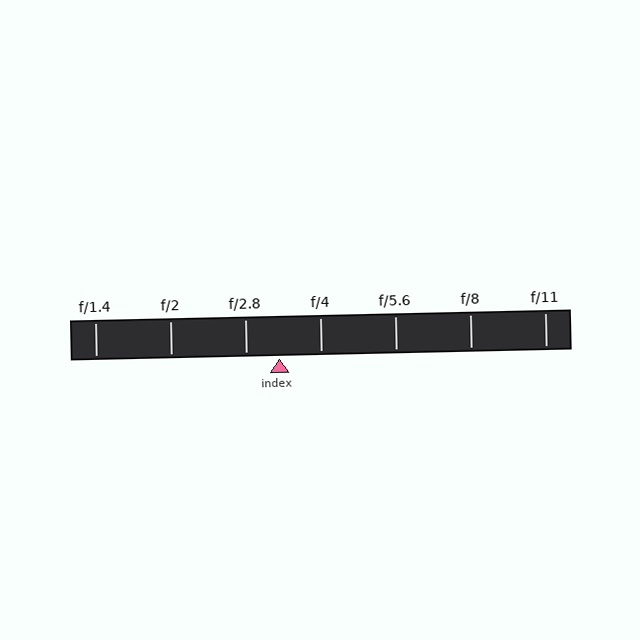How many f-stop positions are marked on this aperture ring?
There are 7 f-stop positions marked.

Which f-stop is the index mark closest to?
The index mark is closest to f/2.8.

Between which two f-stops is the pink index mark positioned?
The index mark is between f/2.8 and f/4.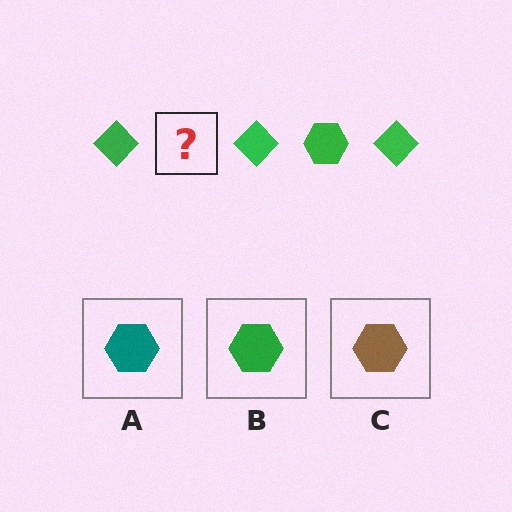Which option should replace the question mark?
Option B.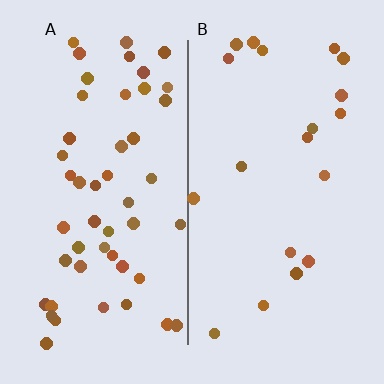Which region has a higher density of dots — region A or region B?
A (the left).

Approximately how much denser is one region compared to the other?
Approximately 2.6× — region A over region B.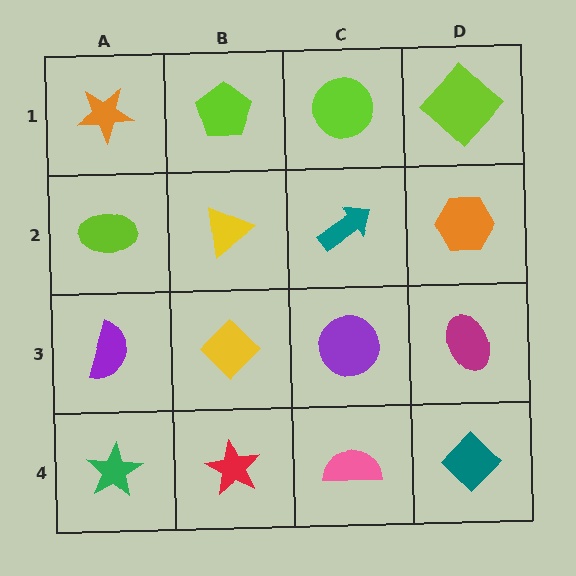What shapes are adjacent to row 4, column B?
A yellow diamond (row 3, column B), a green star (row 4, column A), a pink semicircle (row 4, column C).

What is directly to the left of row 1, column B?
An orange star.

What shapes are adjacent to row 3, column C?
A teal arrow (row 2, column C), a pink semicircle (row 4, column C), a yellow diamond (row 3, column B), a magenta ellipse (row 3, column D).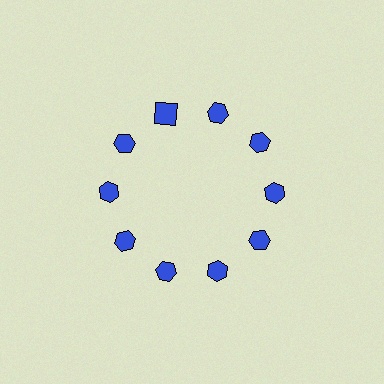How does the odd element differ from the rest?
It has a different shape: square instead of hexagon.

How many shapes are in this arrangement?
There are 10 shapes arranged in a ring pattern.